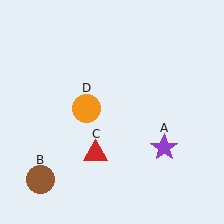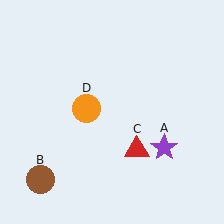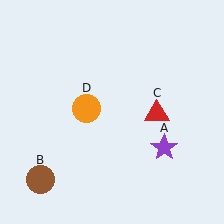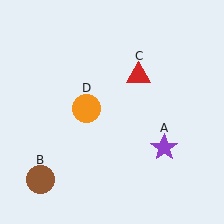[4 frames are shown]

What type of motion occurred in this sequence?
The red triangle (object C) rotated counterclockwise around the center of the scene.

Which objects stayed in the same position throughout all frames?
Purple star (object A) and brown circle (object B) and orange circle (object D) remained stationary.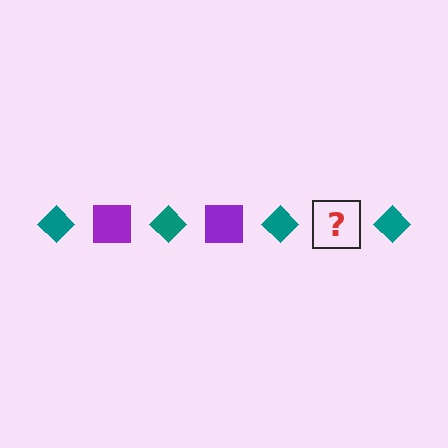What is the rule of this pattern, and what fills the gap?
The rule is that the pattern alternates between teal diamond and purple square. The gap should be filled with a purple square.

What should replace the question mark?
The question mark should be replaced with a purple square.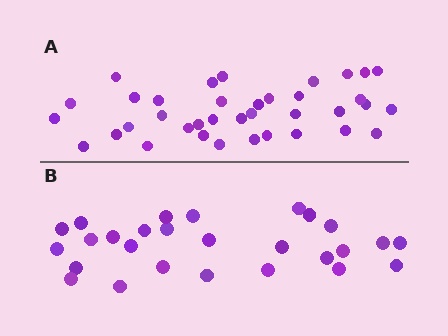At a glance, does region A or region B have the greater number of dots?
Region A (the top region) has more dots.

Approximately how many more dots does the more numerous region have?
Region A has roughly 10 or so more dots than region B.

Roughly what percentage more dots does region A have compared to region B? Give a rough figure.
About 35% more.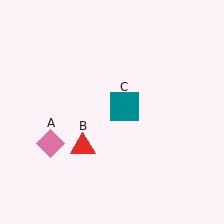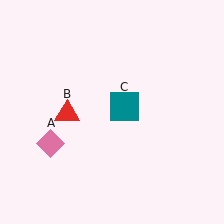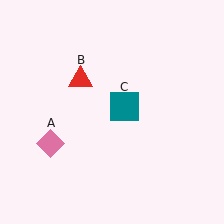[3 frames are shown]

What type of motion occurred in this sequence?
The red triangle (object B) rotated clockwise around the center of the scene.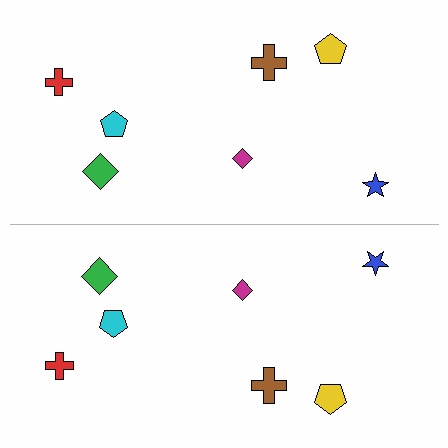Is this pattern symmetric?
Yes, this pattern has bilateral (reflection) symmetry.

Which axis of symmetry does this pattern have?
The pattern has a horizontal axis of symmetry running through the center of the image.